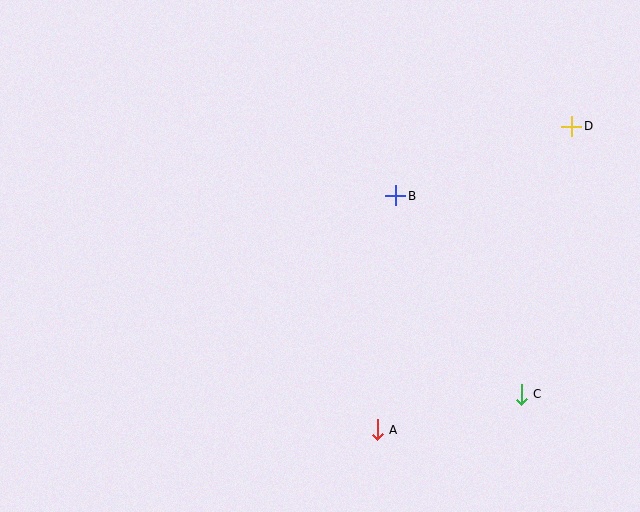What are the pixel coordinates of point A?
Point A is at (377, 430).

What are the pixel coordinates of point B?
Point B is at (396, 196).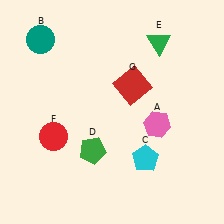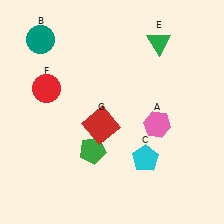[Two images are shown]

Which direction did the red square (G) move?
The red square (G) moved down.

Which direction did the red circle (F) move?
The red circle (F) moved up.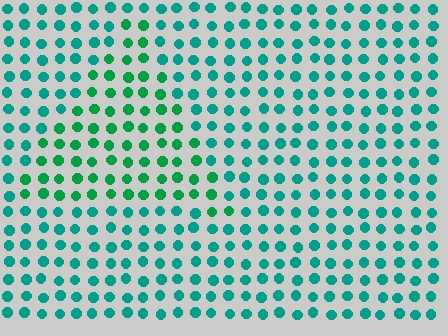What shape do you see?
I see a triangle.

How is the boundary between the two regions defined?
The boundary is defined purely by a slight shift in hue (about 28 degrees). Spacing, size, and orientation are identical on both sides.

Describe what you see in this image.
The image is filled with small teal elements in a uniform arrangement. A triangle-shaped region is visible where the elements are tinted to a slightly different hue, forming a subtle color boundary.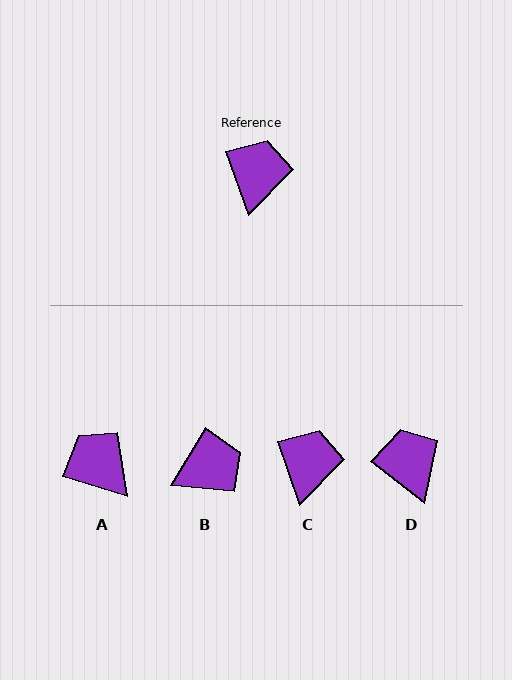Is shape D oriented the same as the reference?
No, it is off by about 32 degrees.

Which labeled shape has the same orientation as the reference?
C.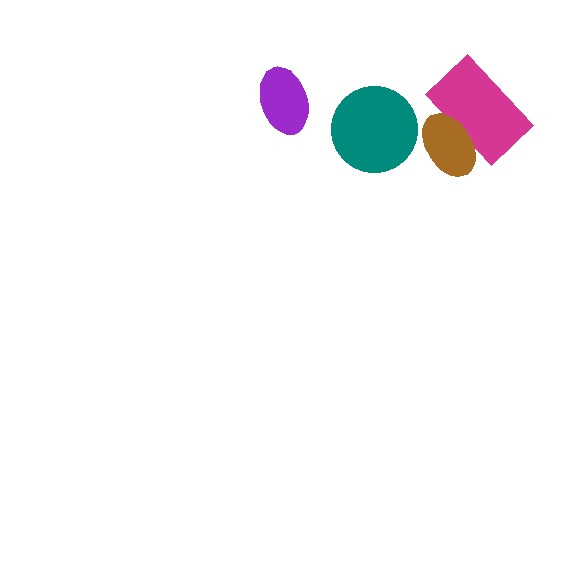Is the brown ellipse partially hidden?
No, no other shape covers it.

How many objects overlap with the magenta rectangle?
1 object overlaps with the magenta rectangle.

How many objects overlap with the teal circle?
0 objects overlap with the teal circle.